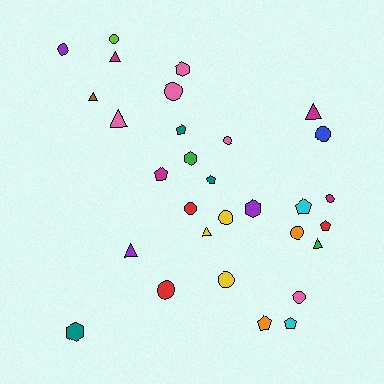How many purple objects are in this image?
There are 3 purple objects.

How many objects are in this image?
There are 30 objects.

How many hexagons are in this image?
There are 4 hexagons.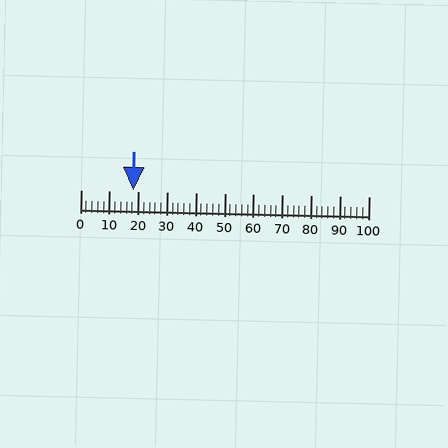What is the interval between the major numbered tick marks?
The major tick marks are spaced 10 units apart.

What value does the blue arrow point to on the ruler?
The blue arrow points to approximately 18.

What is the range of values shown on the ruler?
The ruler shows values from 0 to 100.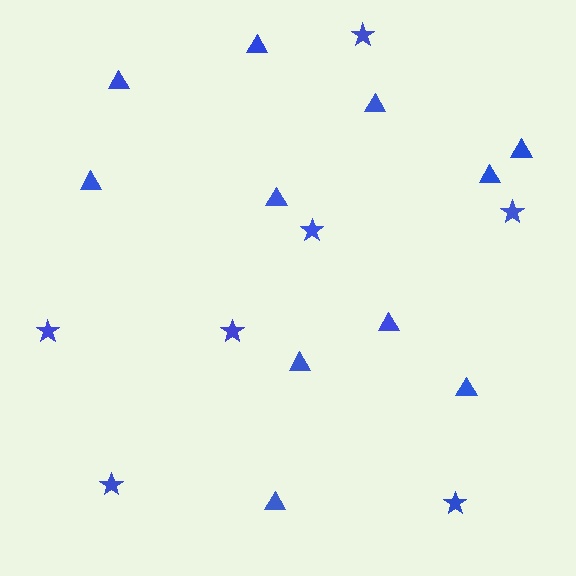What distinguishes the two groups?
There are 2 groups: one group of stars (7) and one group of triangles (11).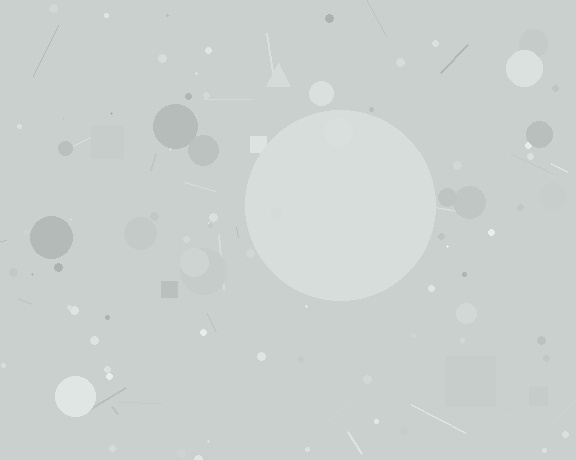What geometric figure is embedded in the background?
A circle is embedded in the background.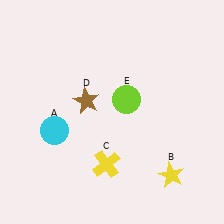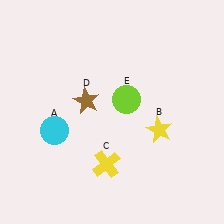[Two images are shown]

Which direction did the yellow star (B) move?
The yellow star (B) moved up.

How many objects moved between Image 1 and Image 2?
1 object moved between the two images.